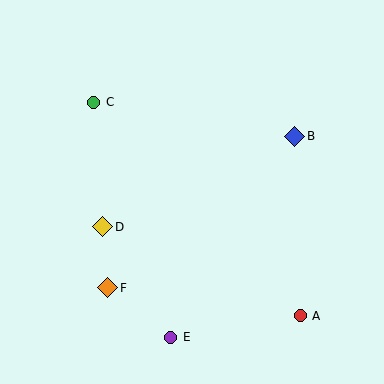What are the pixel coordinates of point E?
Point E is at (171, 337).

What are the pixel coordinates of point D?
Point D is at (103, 227).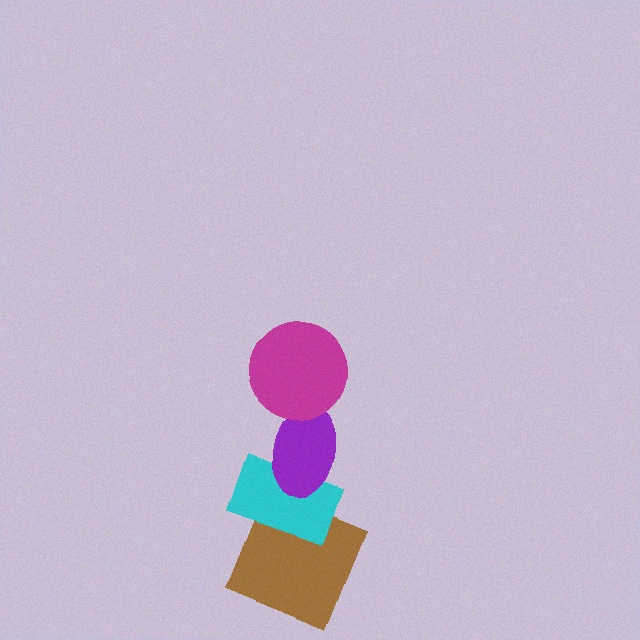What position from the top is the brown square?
The brown square is 4th from the top.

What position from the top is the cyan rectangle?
The cyan rectangle is 3rd from the top.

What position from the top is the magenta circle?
The magenta circle is 1st from the top.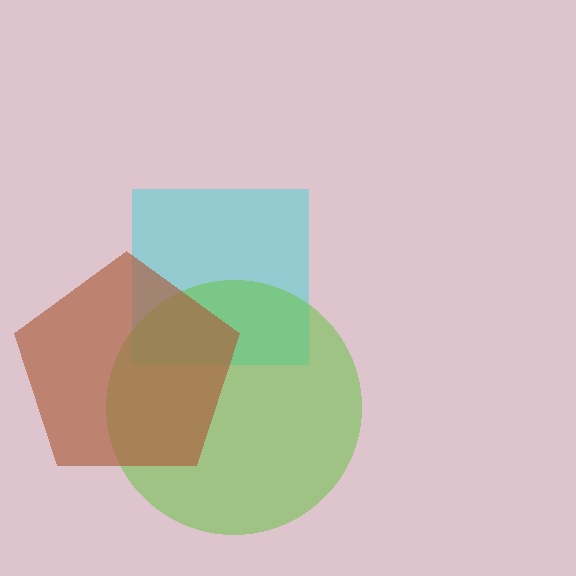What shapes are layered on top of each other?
The layered shapes are: a cyan square, a lime circle, a brown pentagon.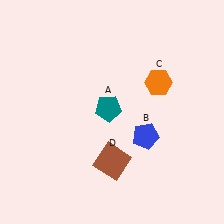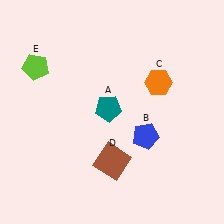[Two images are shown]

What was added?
A lime pentagon (E) was added in Image 2.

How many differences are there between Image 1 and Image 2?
There is 1 difference between the two images.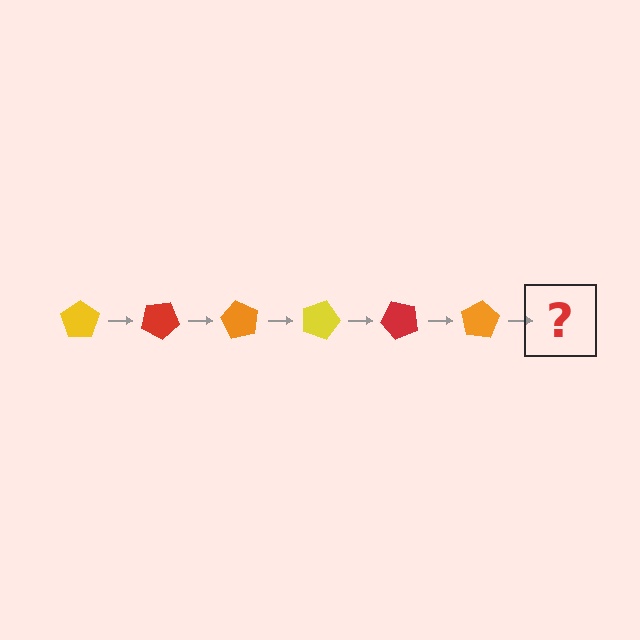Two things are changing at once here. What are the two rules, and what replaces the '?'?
The two rules are that it rotates 30 degrees each step and the color cycles through yellow, red, and orange. The '?' should be a yellow pentagon, rotated 180 degrees from the start.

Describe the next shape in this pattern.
It should be a yellow pentagon, rotated 180 degrees from the start.